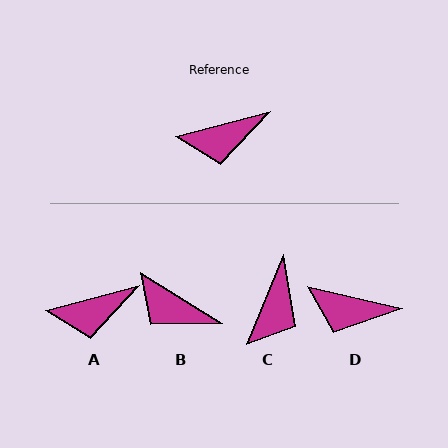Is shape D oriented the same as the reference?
No, it is off by about 28 degrees.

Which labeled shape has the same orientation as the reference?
A.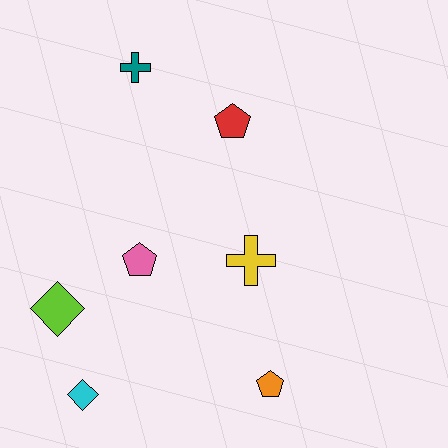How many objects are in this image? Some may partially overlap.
There are 7 objects.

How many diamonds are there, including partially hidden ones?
There are 2 diamonds.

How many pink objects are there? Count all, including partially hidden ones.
There is 1 pink object.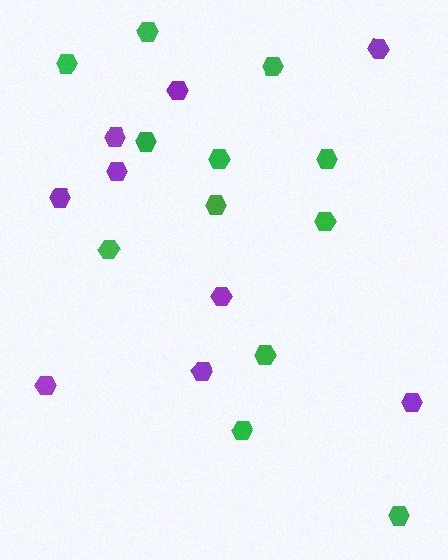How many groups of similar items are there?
There are 2 groups: one group of purple hexagons (9) and one group of green hexagons (12).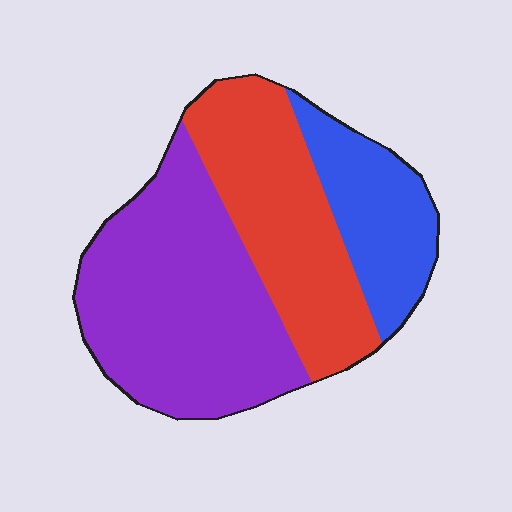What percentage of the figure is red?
Red covers roughly 35% of the figure.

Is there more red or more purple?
Purple.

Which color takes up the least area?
Blue, at roughly 20%.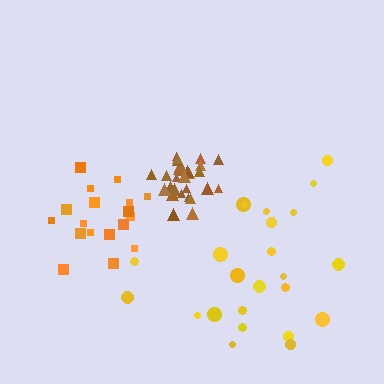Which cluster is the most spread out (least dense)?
Yellow.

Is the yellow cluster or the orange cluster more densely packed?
Orange.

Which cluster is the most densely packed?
Brown.